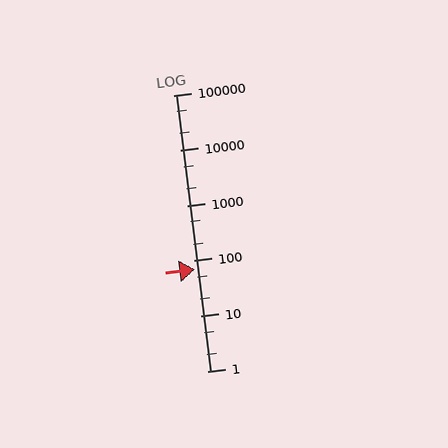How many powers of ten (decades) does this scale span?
The scale spans 5 decades, from 1 to 100000.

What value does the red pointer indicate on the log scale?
The pointer indicates approximately 69.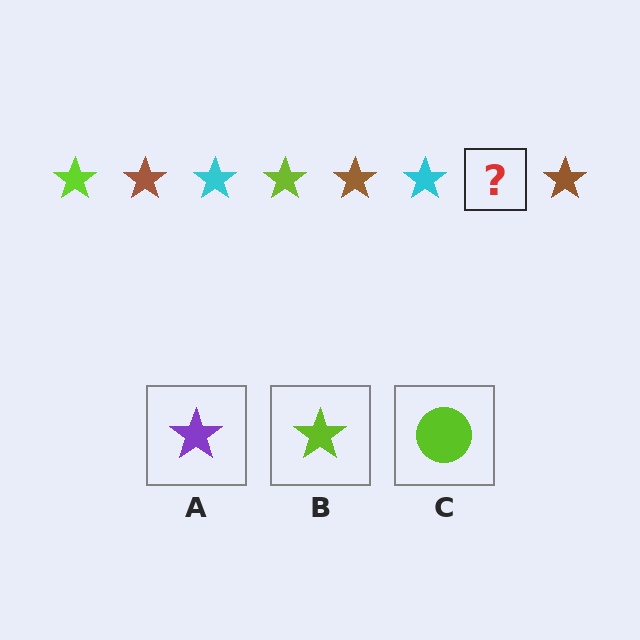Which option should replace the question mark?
Option B.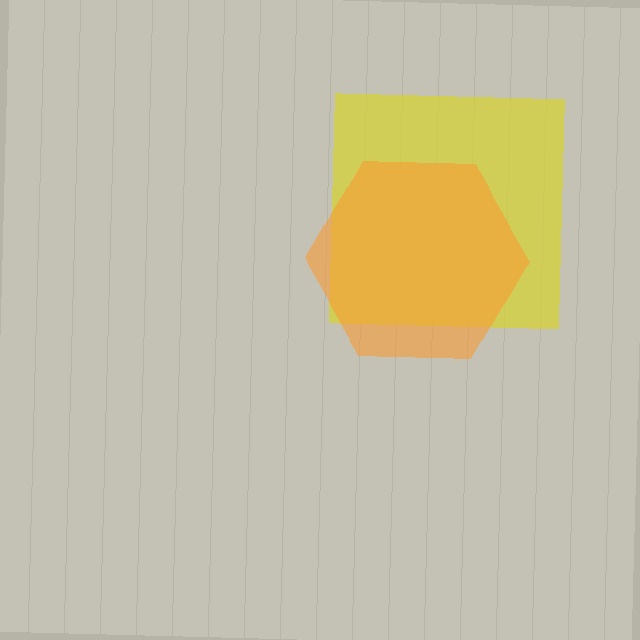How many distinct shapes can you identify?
There are 2 distinct shapes: a yellow square, an orange hexagon.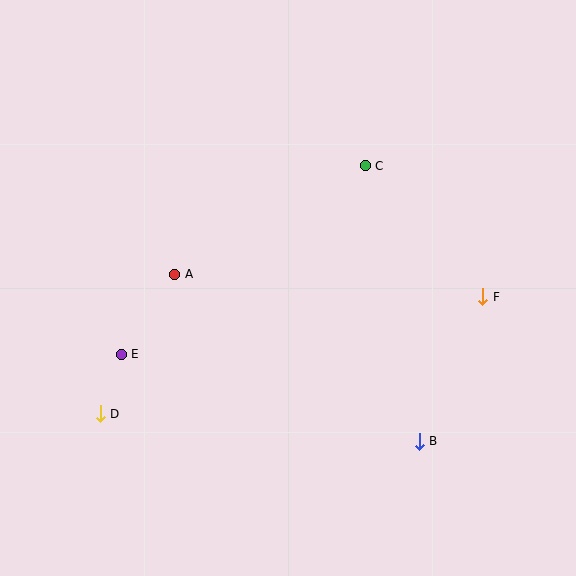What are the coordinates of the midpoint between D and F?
The midpoint between D and F is at (291, 355).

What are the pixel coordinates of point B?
Point B is at (419, 441).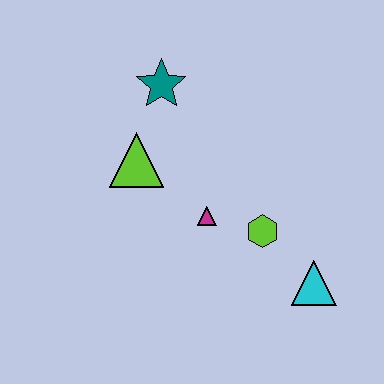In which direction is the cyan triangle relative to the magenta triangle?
The cyan triangle is to the right of the magenta triangle.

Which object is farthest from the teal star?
The cyan triangle is farthest from the teal star.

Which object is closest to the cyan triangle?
The lime hexagon is closest to the cyan triangle.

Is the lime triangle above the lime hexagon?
Yes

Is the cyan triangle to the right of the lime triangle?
Yes